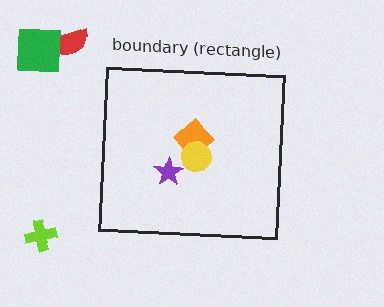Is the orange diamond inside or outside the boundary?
Inside.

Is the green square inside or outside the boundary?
Outside.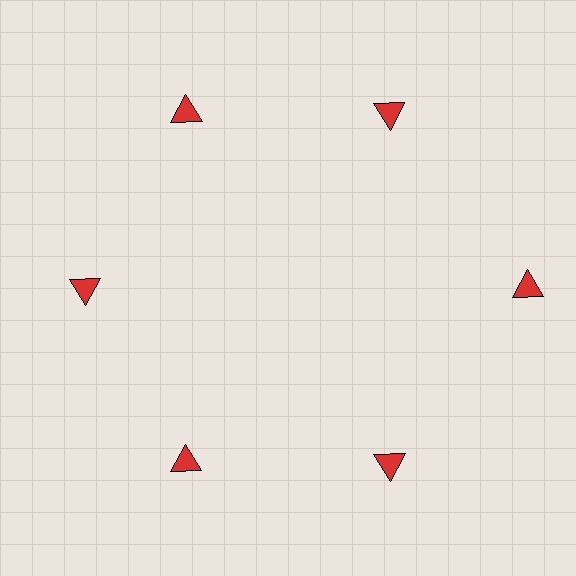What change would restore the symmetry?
The symmetry would be restored by moving it inward, back onto the ring so that all 6 triangles sit at equal angles and equal distance from the center.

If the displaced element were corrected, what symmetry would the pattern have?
It would have 6-fold rotational symmetry — the pattern would map onto itself every 60 degrees.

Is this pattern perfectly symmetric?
No. The 6 red triangles are arranged in a ring, but one element near the 3 o'clock position is pushed outward from the center, breaking the 6-fold rotational symmetry.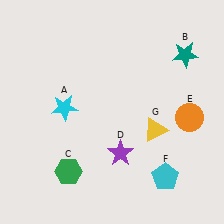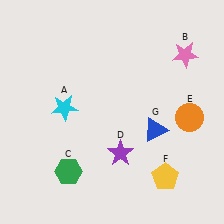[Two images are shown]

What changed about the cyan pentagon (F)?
In Image 1, F is cyan. In Image 2, it changed to yellow.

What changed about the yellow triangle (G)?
In Image 1, G is yellow. In Image 2, it changed to blue.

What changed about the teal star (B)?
In Image 1, B is teal. In Image 2, it changed to pink.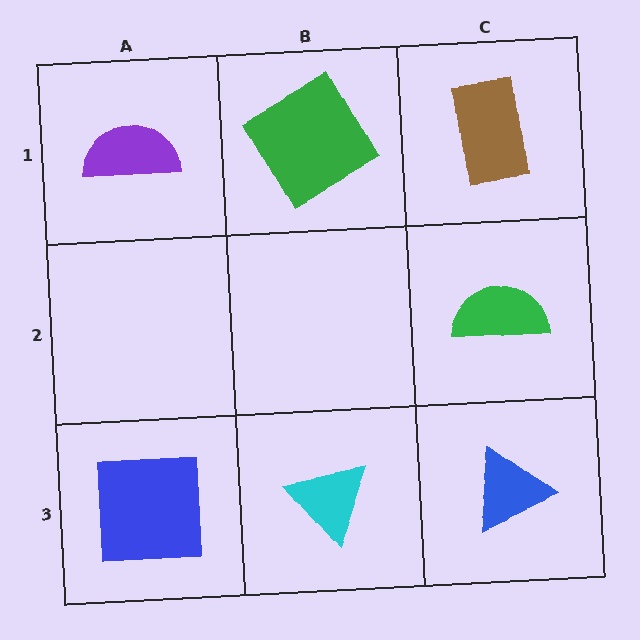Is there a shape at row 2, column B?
No, that cell is empty.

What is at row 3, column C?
A blue triangle.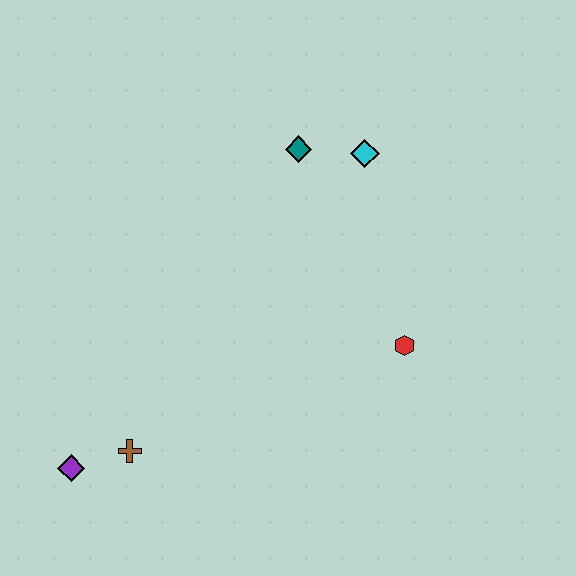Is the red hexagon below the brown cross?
No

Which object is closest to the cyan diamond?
The teal diamond is closest to the cyan diamond.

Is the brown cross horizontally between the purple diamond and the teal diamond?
Yes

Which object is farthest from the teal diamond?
The purple diamond is farthest from the teal diamond.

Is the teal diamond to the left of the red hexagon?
Yes